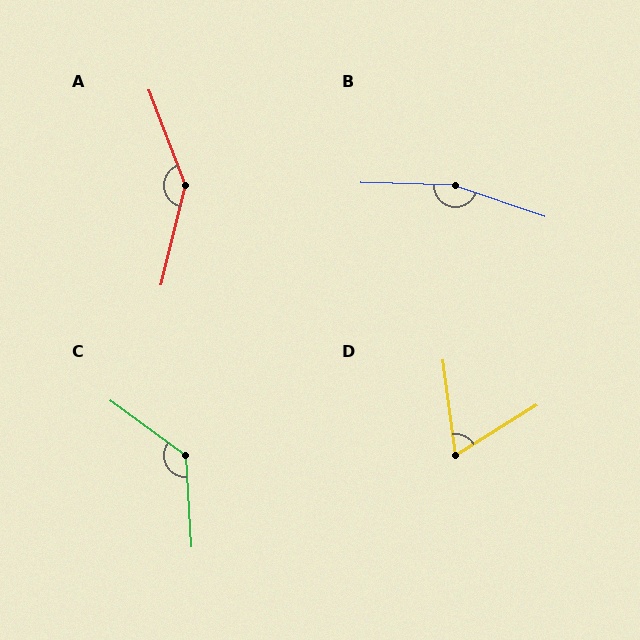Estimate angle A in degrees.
Approximately 145 degrees.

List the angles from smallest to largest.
D (66°), C (129°), A (145°), B (163°).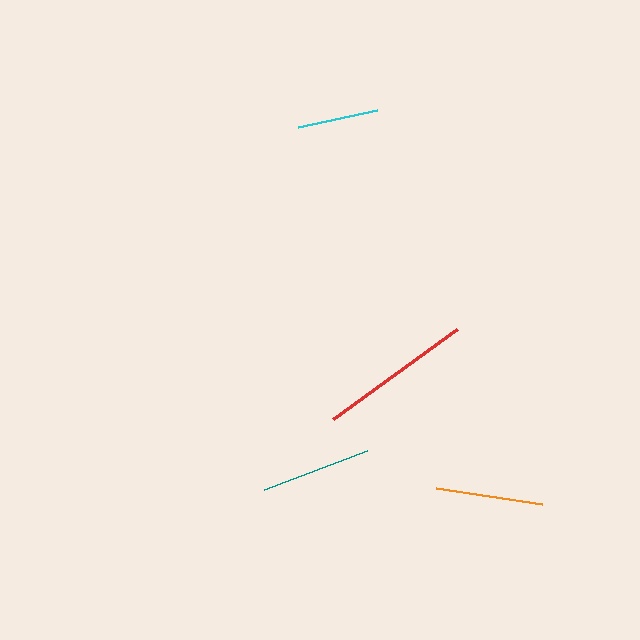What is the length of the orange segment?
The orange segment is approximately 107 pixels long.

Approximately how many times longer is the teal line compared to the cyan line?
The teal line is approximately 1.3 times the length of the cyan line.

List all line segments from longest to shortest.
From longest to shortest: red, teal, orange, cyan.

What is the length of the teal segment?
The teal segment is approximately 110 pixels long.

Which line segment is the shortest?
The cyan line is the shortest at approximately 81 pixels.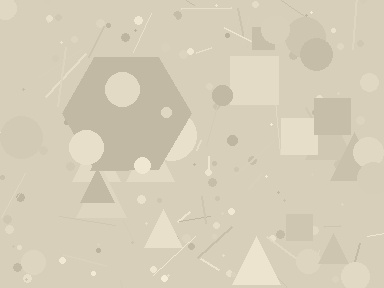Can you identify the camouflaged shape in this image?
The camouflaged shape is a hexagon.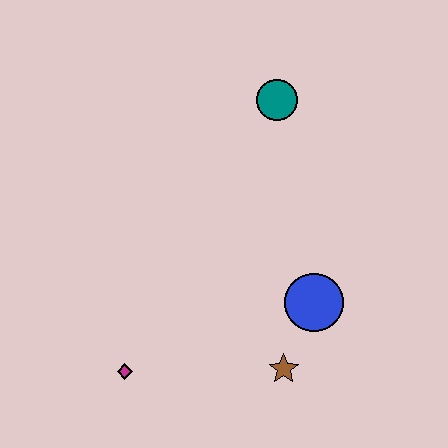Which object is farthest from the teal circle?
The magenta diamond is farthest from the teal circle.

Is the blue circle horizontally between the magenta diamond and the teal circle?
No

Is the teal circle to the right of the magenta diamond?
Yes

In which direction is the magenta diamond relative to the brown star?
The magenta diamond is to the left of the brown star.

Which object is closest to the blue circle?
The brown star is closest to the blue circle.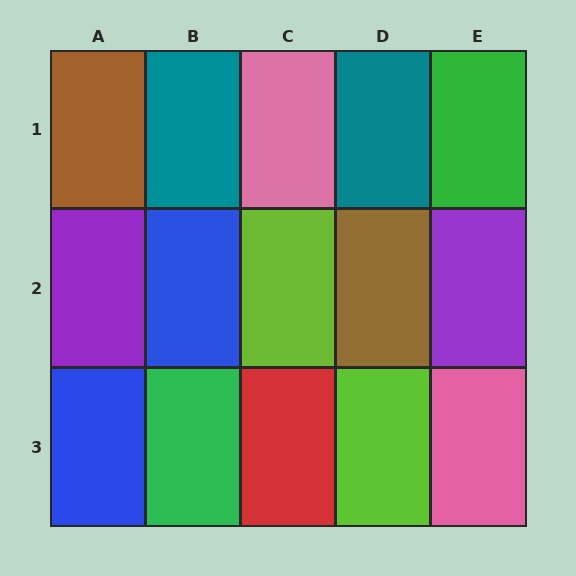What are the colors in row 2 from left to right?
Purple, blue, lime, brown, purple.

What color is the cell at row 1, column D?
Teal.